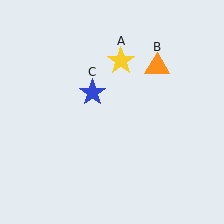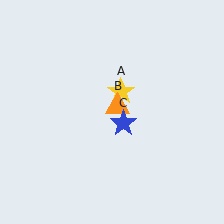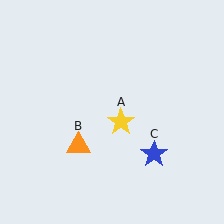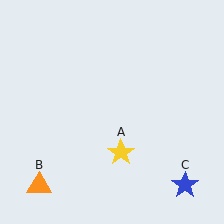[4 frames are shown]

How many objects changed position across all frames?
3 objects changed position: yellow star (object A), orange triangle (object B), blue star (object C).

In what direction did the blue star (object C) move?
The blue star (object C) moved down and to the right.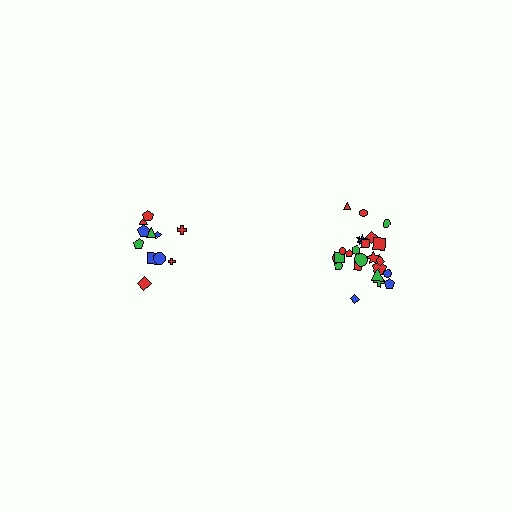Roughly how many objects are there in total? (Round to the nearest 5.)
Roughly 35 objects in total.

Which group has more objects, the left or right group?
The right group.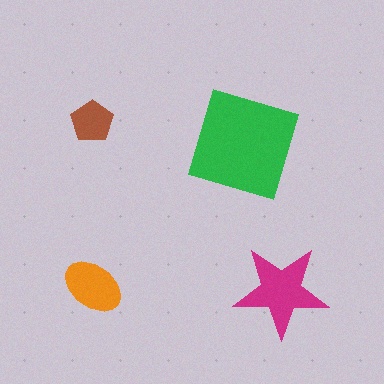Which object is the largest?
The green square.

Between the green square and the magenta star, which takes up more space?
The green square.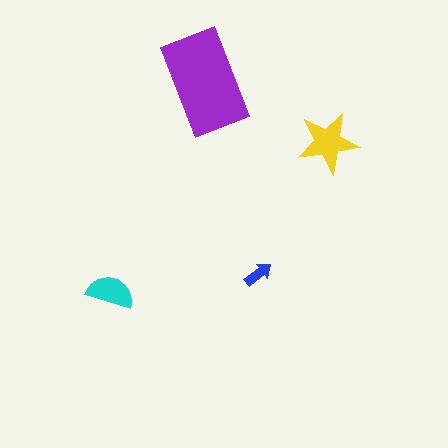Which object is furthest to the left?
The cyan semicircle is leftmost.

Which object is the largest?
The purple rectangle.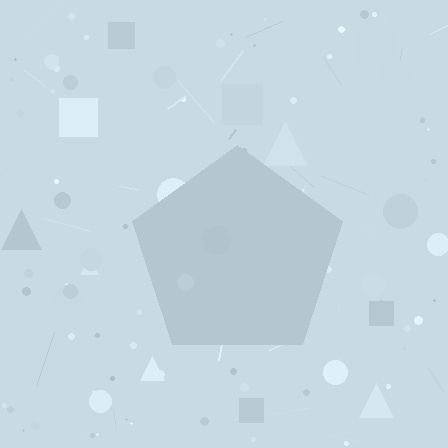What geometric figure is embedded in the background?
A pentagon is embedded in the background.